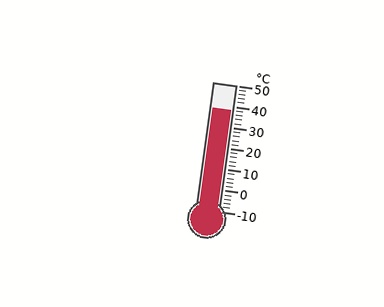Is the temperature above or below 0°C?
The temperature is above 0°C.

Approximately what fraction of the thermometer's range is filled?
The thermometer is filled to approximately 80% of its range.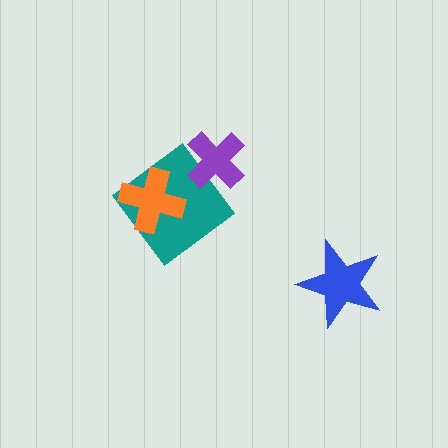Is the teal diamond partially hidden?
Yes, it is partially covered by another shape.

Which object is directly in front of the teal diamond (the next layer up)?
The purple cross is directly in front of the teal diamond.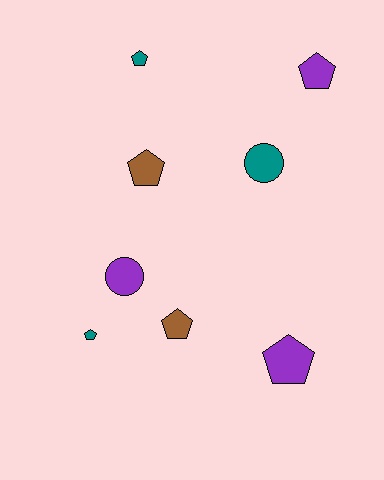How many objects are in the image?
There are 8 objects.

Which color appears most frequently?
Teal, with 3 objects.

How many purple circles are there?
There is 1 purple circle.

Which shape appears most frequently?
Pentagon, with 6 objects.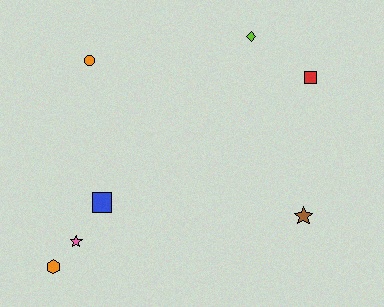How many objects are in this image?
There are 7 objects.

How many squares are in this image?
There are 2 squares.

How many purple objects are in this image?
There are no purple objects.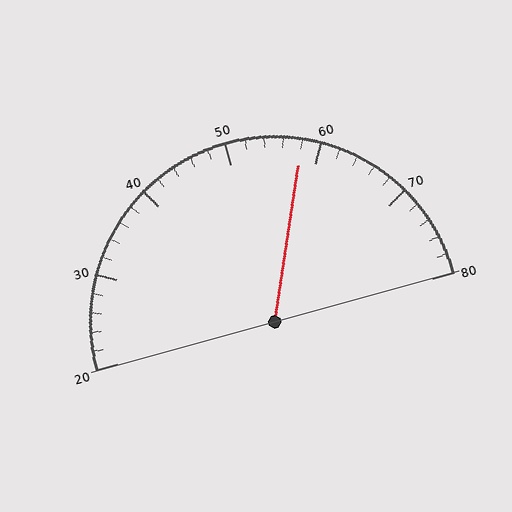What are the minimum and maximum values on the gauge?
The gauge ranges from 20 to 80.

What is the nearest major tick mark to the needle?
The nearest major tick mark is 60.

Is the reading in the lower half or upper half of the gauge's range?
The reading is in the upper half of the range (20 to 80).